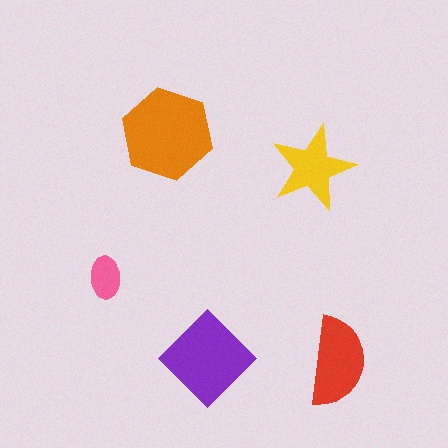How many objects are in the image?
There are 5 objects in the image.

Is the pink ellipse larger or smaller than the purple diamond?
Smaller.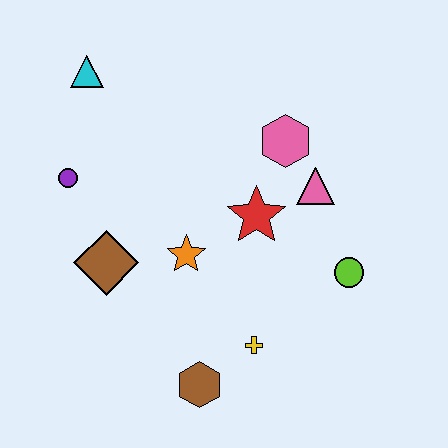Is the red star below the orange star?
No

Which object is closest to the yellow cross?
The brown hexagon is closest to the yellow cross.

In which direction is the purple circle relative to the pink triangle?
The purple circle is to the left of the pink triangle.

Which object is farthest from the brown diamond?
The lime circle is farthest from the brown diamond.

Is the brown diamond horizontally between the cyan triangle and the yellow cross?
Yes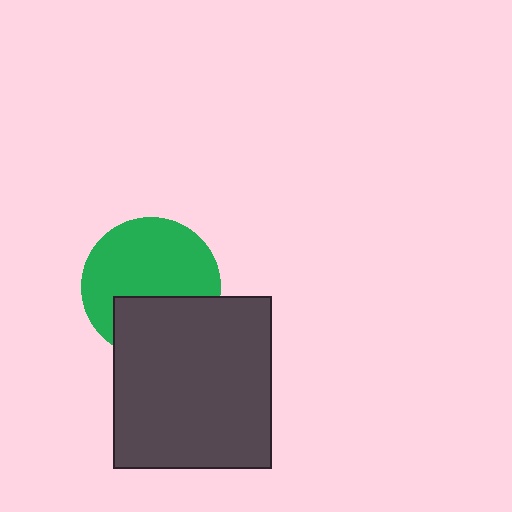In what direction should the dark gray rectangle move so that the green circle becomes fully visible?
The dark gray rectangle should move down. That is the shortest direction to clear the overlap and leave the green circle fully visible.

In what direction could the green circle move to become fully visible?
The green circle could move up. That would shift it out from behind the dark gray rectangle entirely.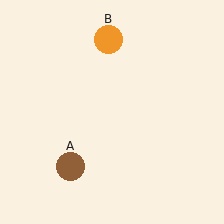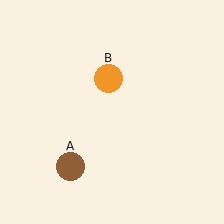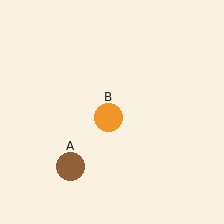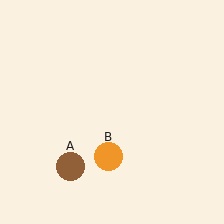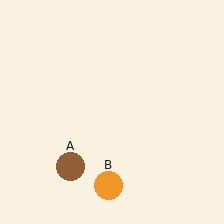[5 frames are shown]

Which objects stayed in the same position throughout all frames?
Brown circle (object A) remained stationary.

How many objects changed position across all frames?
1 object changed position: orange circle (object B).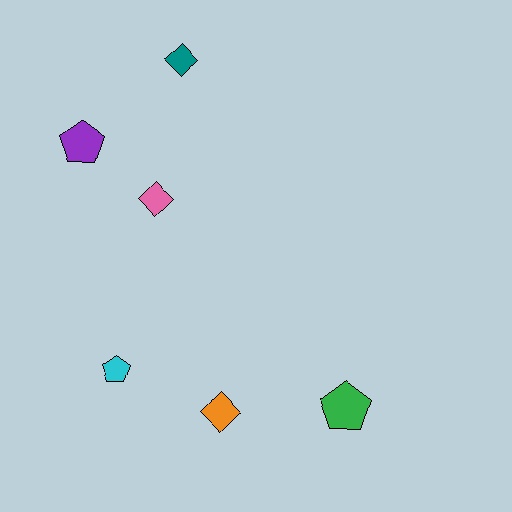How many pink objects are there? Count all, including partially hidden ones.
There is 1 pink object.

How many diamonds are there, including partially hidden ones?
There are 3 diamonds.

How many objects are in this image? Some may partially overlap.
There are 6 objects.